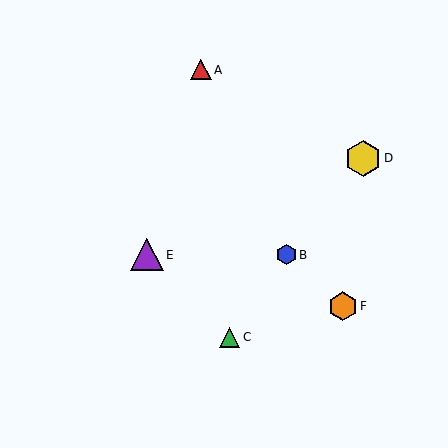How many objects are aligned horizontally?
2 objects (B, E) are aligned horizontally.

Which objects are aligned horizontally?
Objects B, E are aligned horizontally.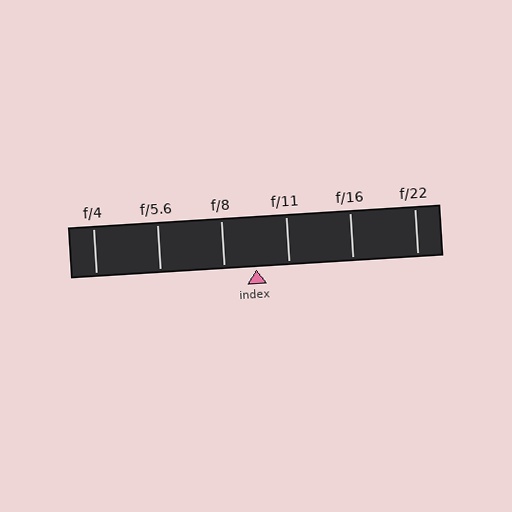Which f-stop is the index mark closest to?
The index mark is closest to f/8.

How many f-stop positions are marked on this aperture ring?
There are 6 f-stop positions marked.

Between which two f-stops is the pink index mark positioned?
The index mark is between f/8 and f/11.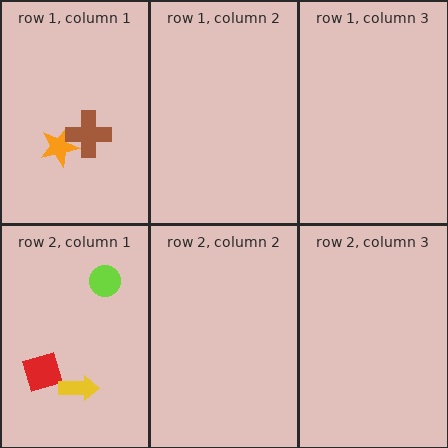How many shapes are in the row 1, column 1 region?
2.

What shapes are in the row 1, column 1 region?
The orange star, the brown cross.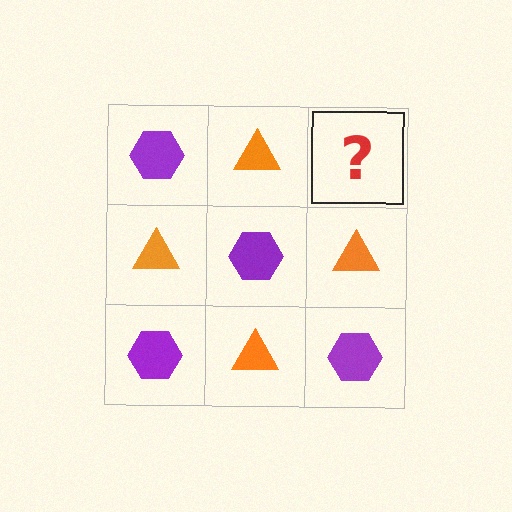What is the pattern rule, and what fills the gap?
The rule is that it alternates purple hexagon and orange triangle in a checkerboard pattern. The gap should be filled with a purple hexagon.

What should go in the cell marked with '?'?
The missing cell should contain a purple hexagon.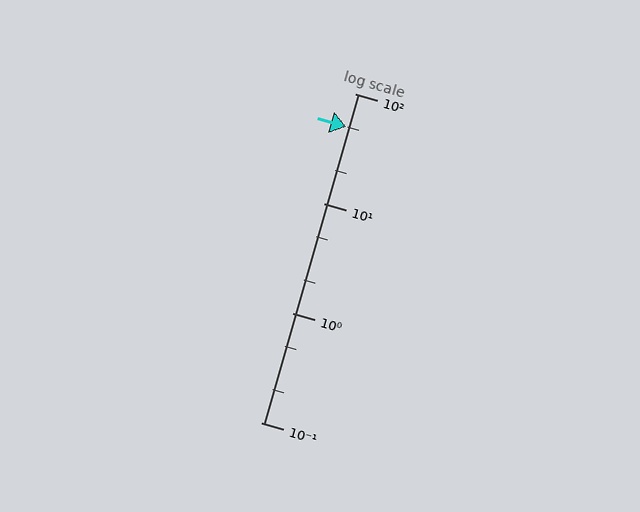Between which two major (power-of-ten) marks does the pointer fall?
The pointer is between 10 and 100.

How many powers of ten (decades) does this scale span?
The scale spans 3 decades, from 0.1 to 100.